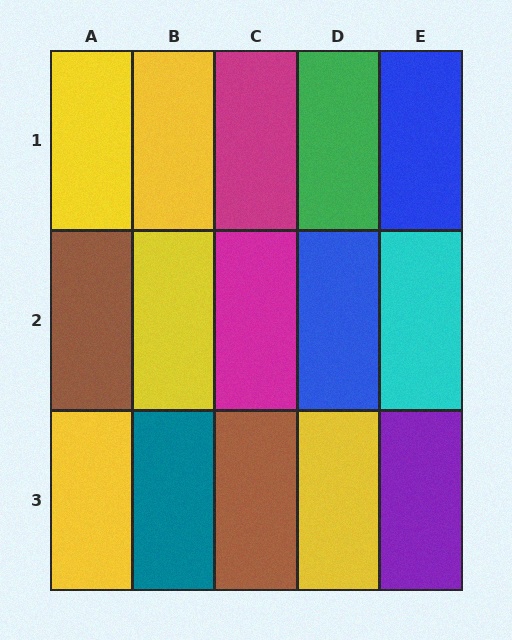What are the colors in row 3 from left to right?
Yellow, teal, brown, yellow, purple.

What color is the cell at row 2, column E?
Cyan.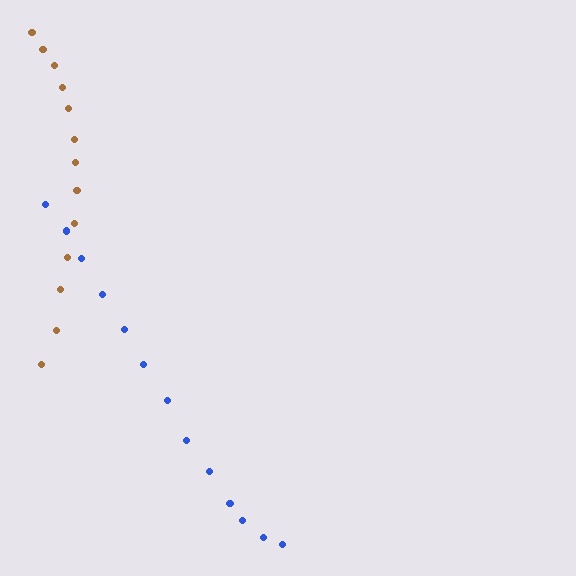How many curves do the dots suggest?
There are 2 distinct paths.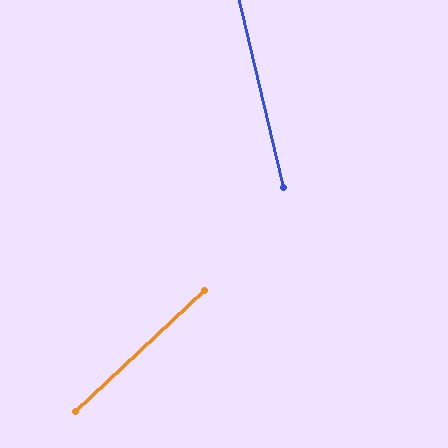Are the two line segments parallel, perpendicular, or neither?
Neither parallel nor perpendicular — they differ by about 60°.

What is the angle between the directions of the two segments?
Approximately 60 degrees.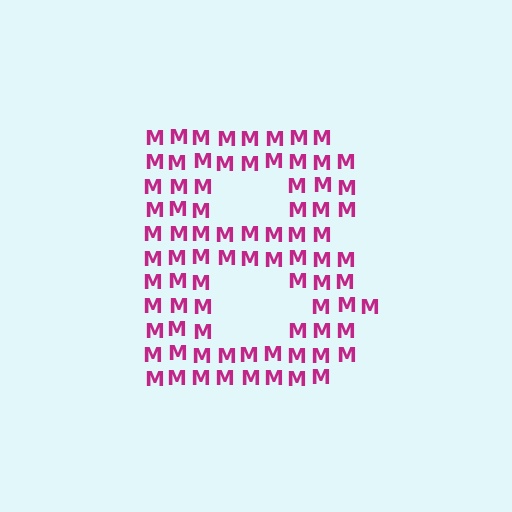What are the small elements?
The small elements are letter M's.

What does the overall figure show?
The overall figure shows the letter B.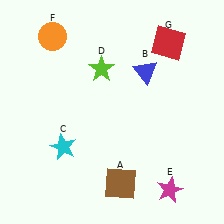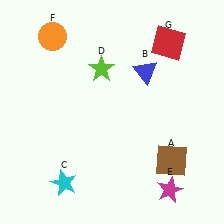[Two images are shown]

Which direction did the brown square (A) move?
The brown square (A) moved right.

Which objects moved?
The objects that moved are: the brown square (A), the cyan star (C).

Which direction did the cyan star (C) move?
The cyan star (C) moved down.